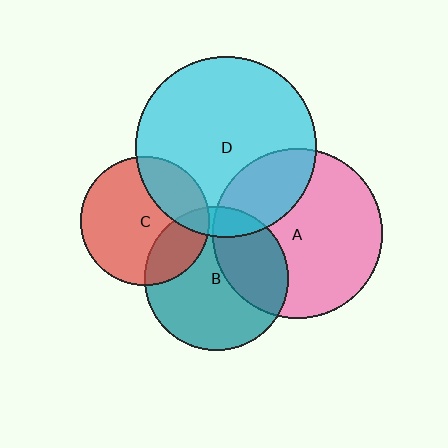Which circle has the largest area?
Circle D (cyan).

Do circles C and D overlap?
Yes.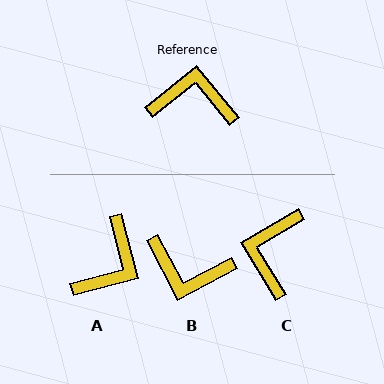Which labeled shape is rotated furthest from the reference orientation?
B, about 169 degrees away.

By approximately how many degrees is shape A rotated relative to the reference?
Approximately 115 degrees clockwise.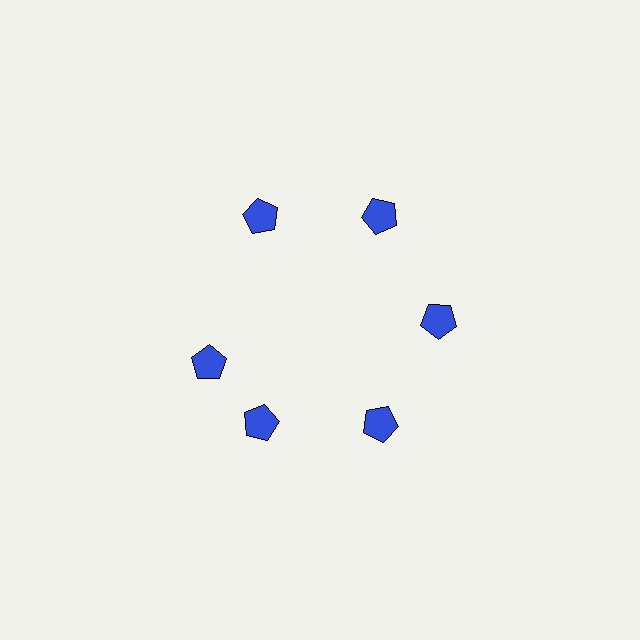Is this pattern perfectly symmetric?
No. The 6 blue pentagons are arranged in a ring, but one element near the 9 o'clock position is rotated out of alignment along the ring, breaking the 6-fold rotational symmetry.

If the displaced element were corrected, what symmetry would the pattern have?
It would have 6-fold rotational symmetry — the pattern would map onto itself every 60 degrees.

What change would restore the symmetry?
The symmetry would be restored by rotating it back into even spacing with its neighbors so that all 6 pentagons sit at equal angles and equal distance from the center.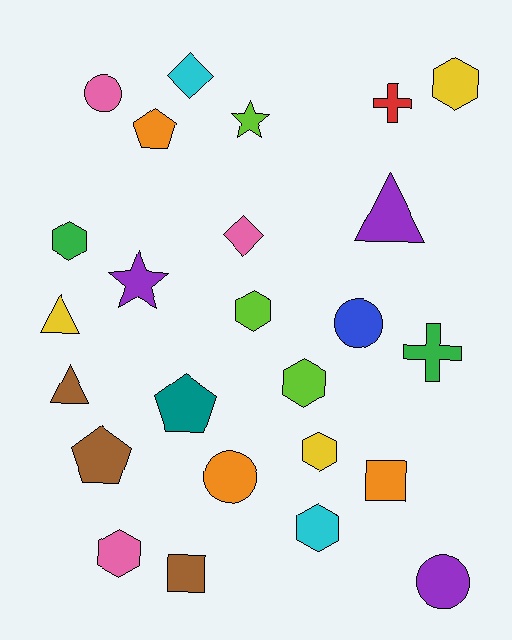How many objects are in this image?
There are 25 objects.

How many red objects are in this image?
There is 1 red object.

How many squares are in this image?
There are 2 squares.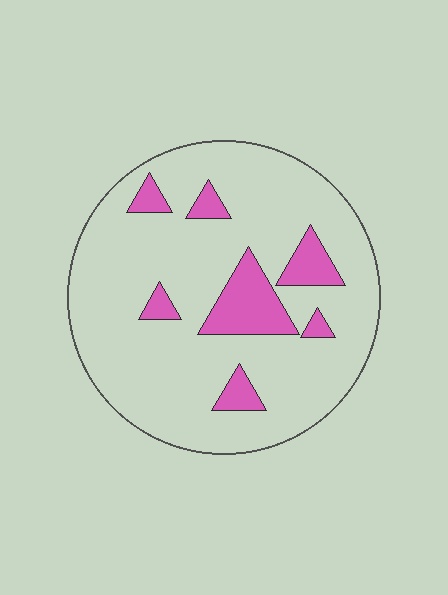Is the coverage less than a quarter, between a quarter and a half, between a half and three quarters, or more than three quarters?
Less than a quarter.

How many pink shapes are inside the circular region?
7.